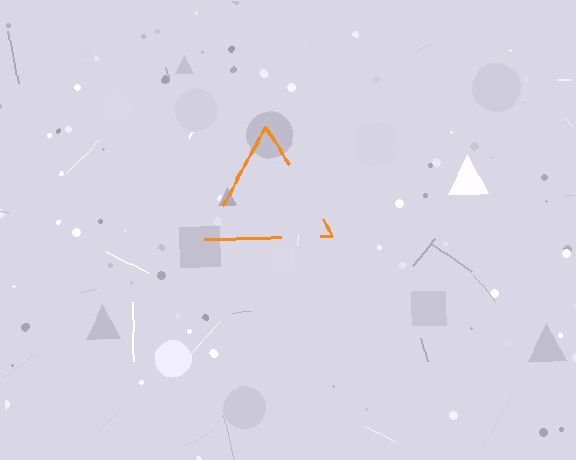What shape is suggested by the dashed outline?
The dashed outline suggests a triangle.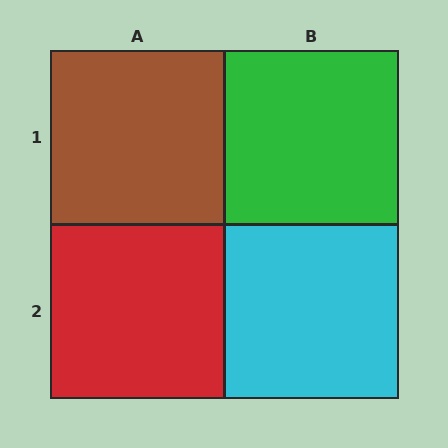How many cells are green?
1 cell is green.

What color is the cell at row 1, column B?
Green.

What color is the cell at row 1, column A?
Brown.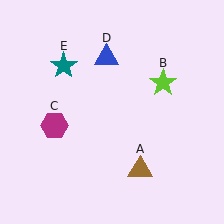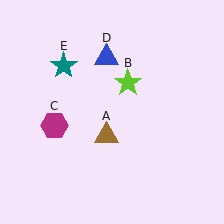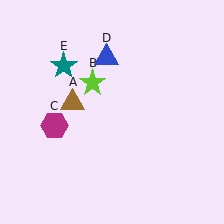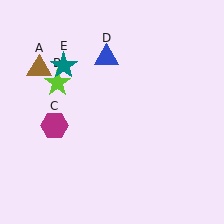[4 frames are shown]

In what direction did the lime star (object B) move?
The lime star (object B) moved left.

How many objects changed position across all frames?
2 objects changed position: brown triangle (object A), lime star (object B).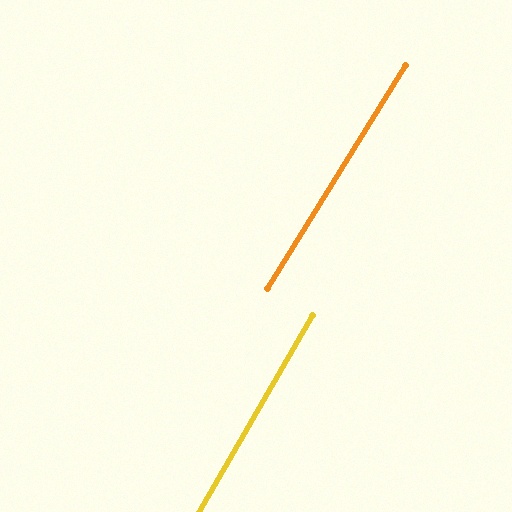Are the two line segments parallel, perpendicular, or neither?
Parallel — their directions differ by only 1.9°.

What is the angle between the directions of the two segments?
Approximately 2 degrees.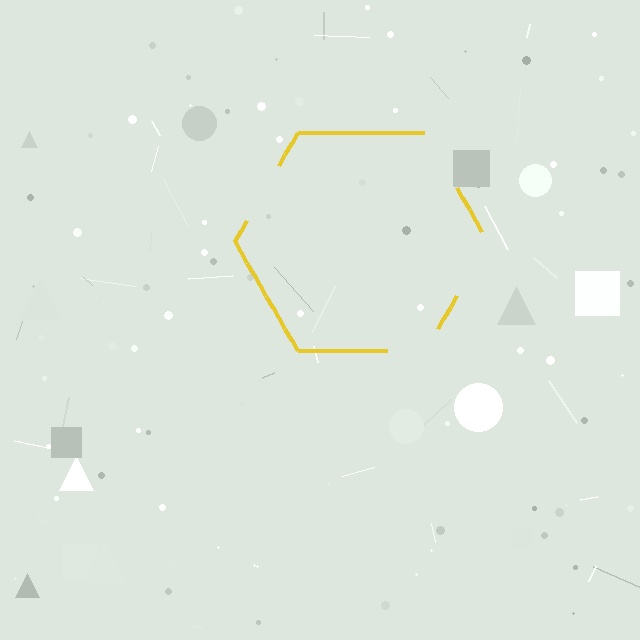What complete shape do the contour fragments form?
The contour fragments form a hexagon.